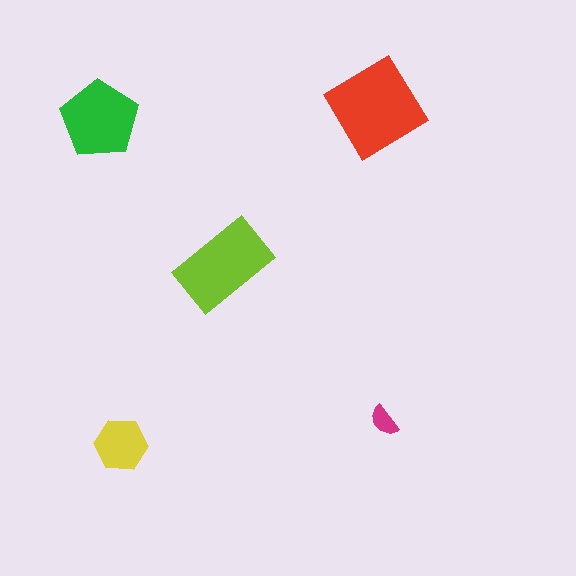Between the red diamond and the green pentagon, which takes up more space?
The red diamond.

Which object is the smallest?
The magenta semicircle.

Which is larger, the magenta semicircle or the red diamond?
The red diamond.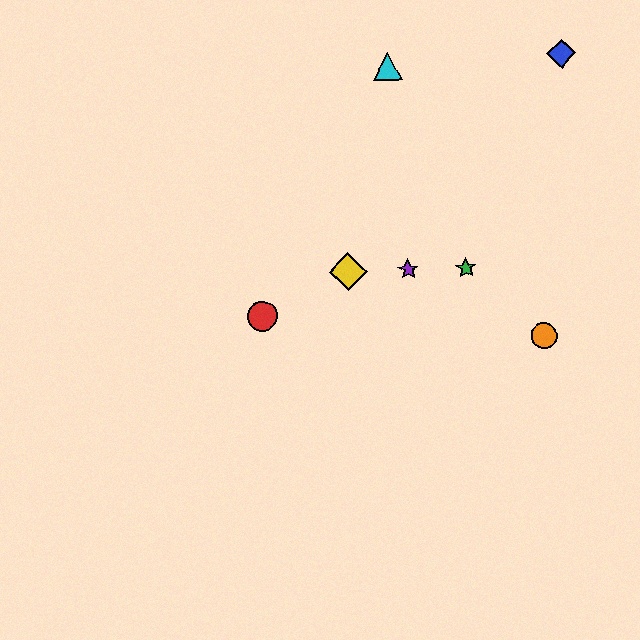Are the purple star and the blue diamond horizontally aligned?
No, the purple star is at y≈270 and the blue diamond is at y≈53.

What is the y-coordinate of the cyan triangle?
The cyan triangle is at y≈66.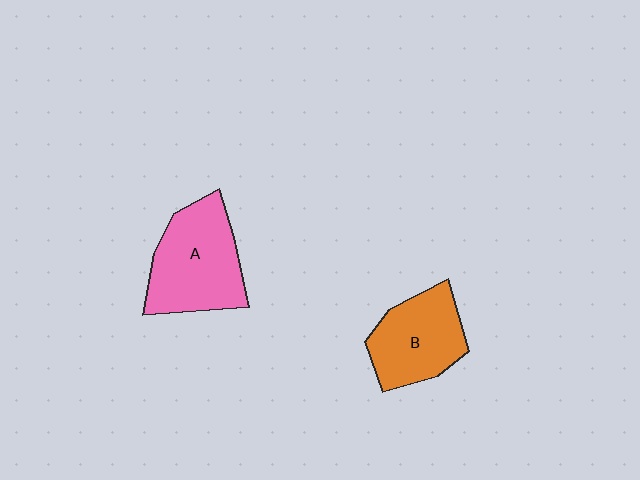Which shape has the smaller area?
Shape B (orange).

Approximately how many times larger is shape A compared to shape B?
Approximately 1.2 times.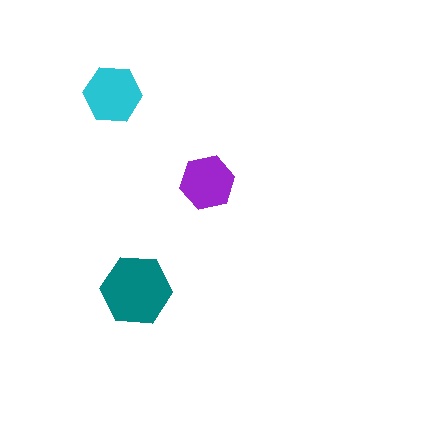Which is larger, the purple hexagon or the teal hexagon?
The teal one.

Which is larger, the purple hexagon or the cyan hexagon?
The cyan one.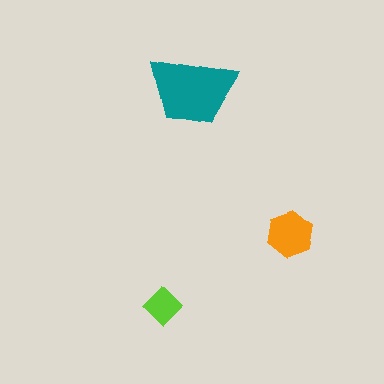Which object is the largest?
The teal trapezoid.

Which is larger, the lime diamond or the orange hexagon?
The orange hexagon.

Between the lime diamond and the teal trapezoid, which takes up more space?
The teal trapezoid.